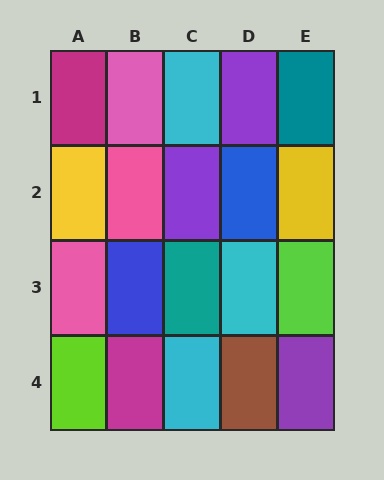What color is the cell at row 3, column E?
Lime.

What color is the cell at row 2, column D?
Blue.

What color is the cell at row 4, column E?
Purple.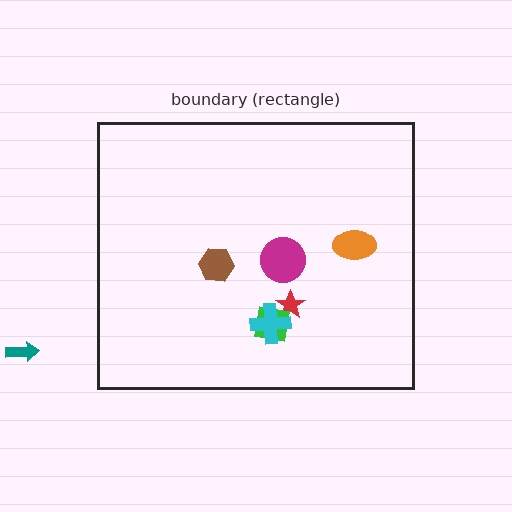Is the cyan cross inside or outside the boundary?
Inside.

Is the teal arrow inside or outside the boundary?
Outside.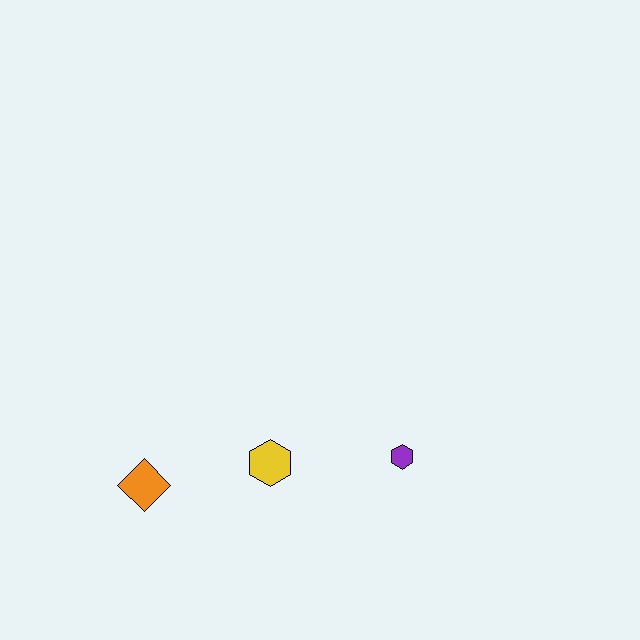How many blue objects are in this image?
There are no blue objects.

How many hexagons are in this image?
There are 2 hexagons.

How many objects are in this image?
There are 3 objects.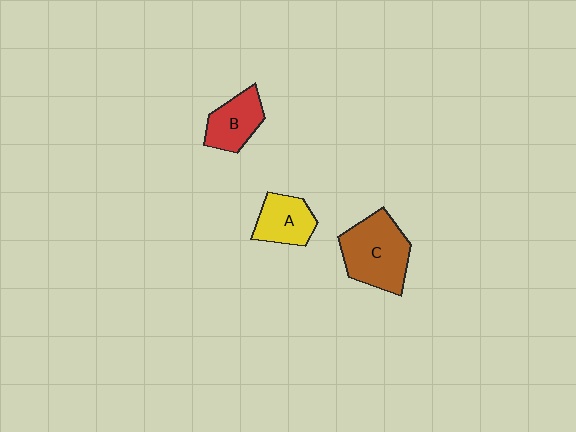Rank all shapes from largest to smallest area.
From largest to smallest: C (brown), B (red), A (yellow).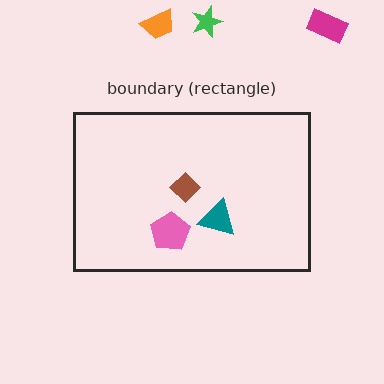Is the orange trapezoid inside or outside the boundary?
Outside.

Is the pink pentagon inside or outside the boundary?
Inside.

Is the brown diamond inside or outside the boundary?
Inside.